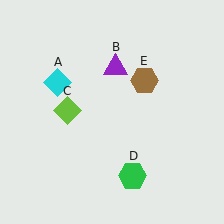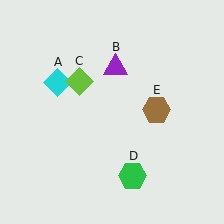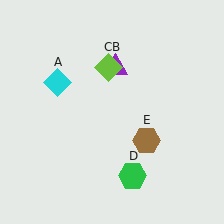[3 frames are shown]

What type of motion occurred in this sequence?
The lime diamond (object C), brown hexagon (object E) rotated clockwise around the center of the scene.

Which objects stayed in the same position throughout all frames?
Cyan diamond (object A) and purple triangle (object B) and green hexagon (object D) remained stationary.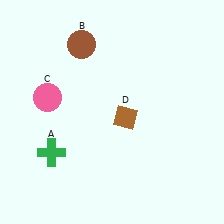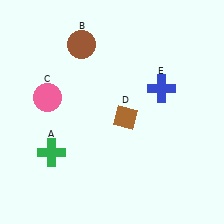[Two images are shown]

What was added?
A blue cross (E) was added in Image 2.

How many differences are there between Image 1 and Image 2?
There is 1 difference between the two images.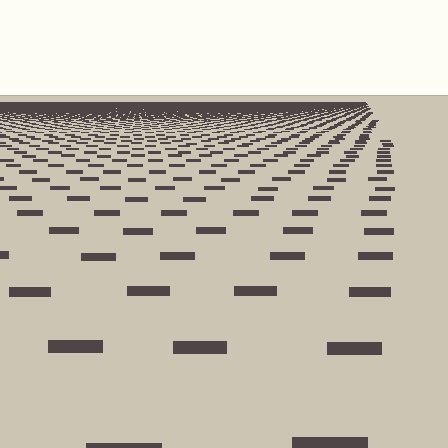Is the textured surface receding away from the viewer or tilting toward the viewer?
The surface is receding away from the viewer. Texture elements get smaller and denser toward the top.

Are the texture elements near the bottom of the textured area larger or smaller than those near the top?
Larger. Near the bottom, elements are closer to the viewer and appear at a bigger on-screen size.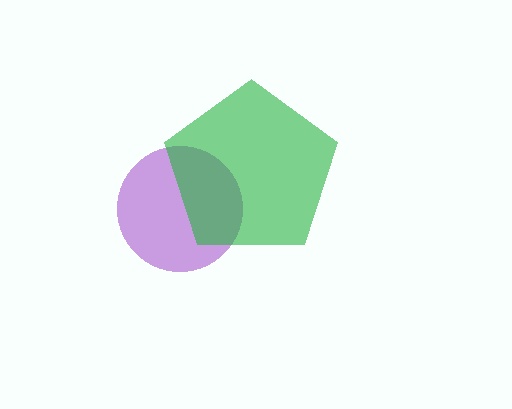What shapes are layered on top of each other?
The layered shapes are: a purple circle, a green pentagon.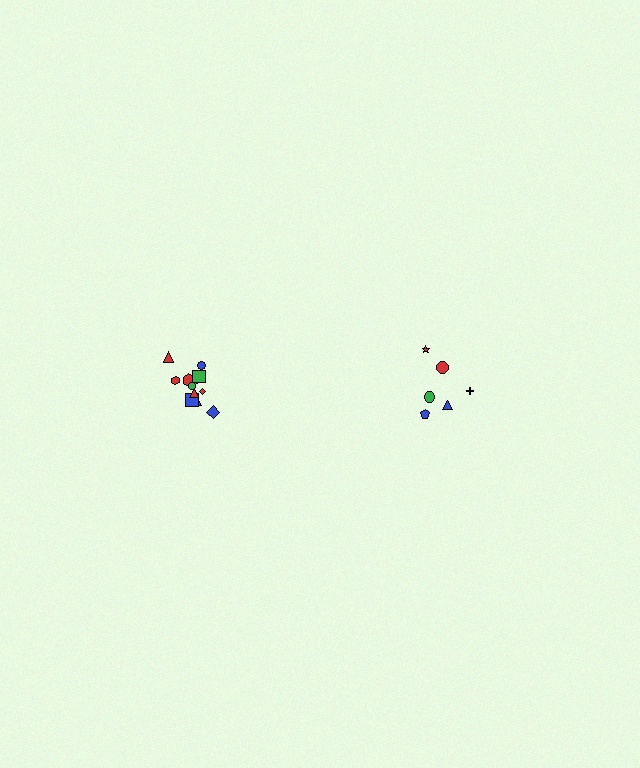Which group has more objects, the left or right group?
The left group.